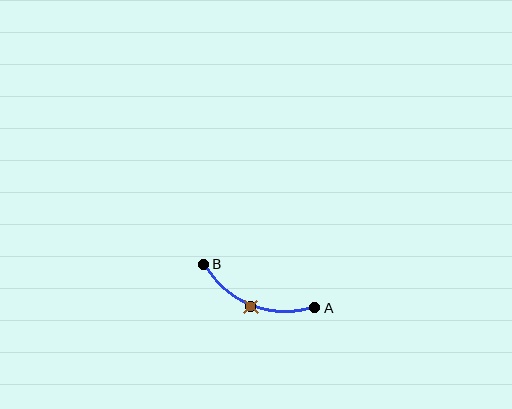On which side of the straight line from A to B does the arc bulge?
The arc bulges below the straight line connecting A and B.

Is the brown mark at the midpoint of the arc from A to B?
Yes. The brown mark lies on the arc at equal arc-length from both A and B — it is the arc midpoint.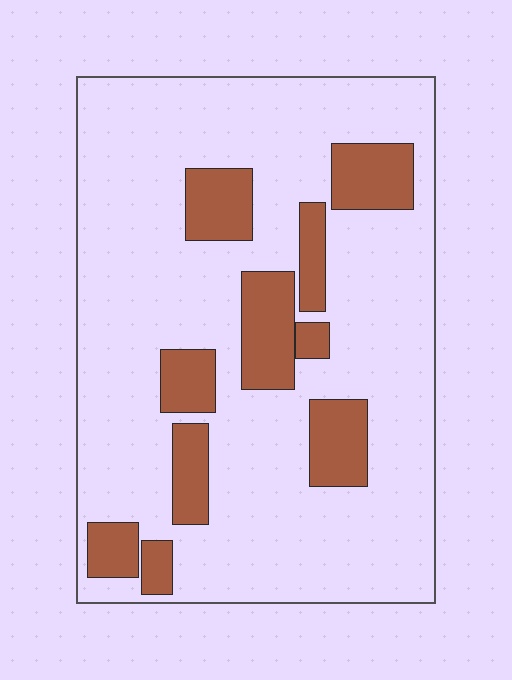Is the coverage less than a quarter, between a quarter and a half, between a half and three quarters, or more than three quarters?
Less than a quarter.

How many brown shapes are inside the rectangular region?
10.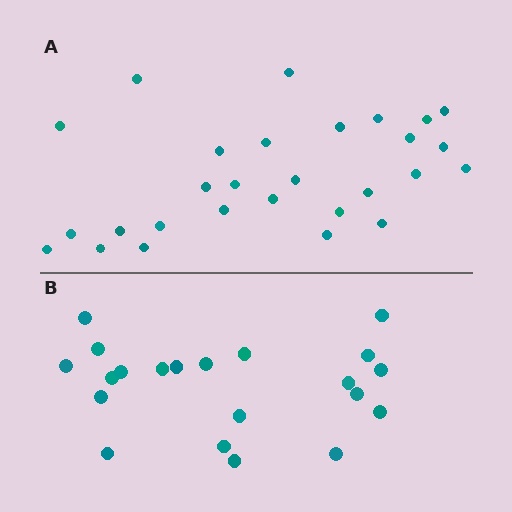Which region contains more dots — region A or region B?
Region A (the top region) has more dots.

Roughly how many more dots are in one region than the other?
Region A has roughly 8 or so more dots than region B.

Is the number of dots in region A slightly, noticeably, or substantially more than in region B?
Region A has noticeably more, but not dramatically so. The ratio is roughly 1.3 to 1.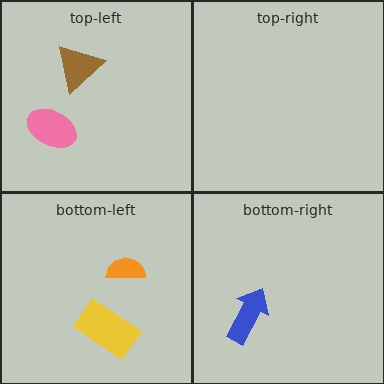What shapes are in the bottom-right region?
The blue arrow.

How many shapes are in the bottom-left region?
2.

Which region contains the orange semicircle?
The bottom-left region.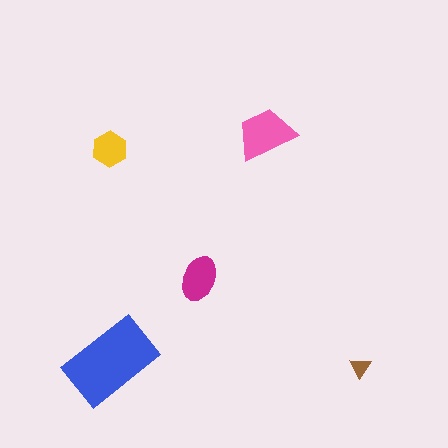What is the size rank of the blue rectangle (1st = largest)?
1st.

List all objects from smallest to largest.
The brown triangle, the yellow hexagon, the magenta ellipse, the pink trapezoid, the blue rectangle.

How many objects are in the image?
There are 5 objects in the image.